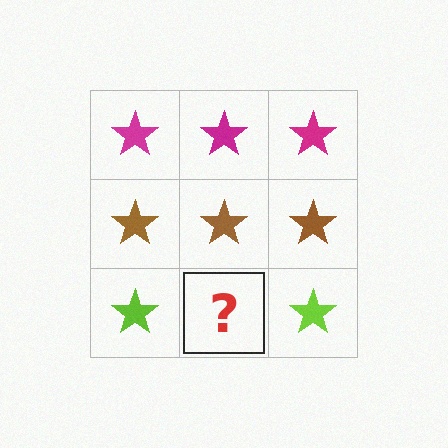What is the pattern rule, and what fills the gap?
The rule is that each row has a consistent color. The gap should be filled with a lime star.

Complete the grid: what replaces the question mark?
The question mark should be replaced with a lime star.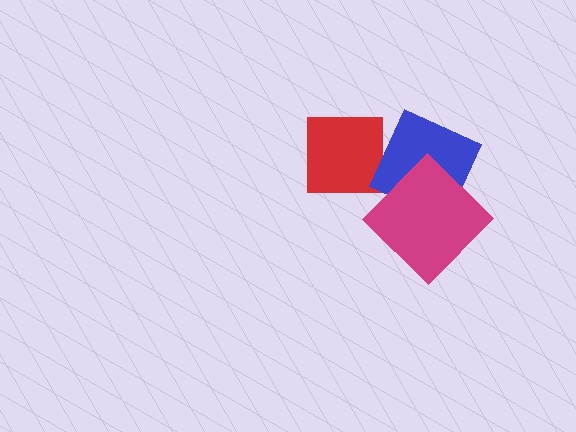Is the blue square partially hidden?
Yes, it is partially covered by another shape.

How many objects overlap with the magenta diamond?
1 object overlaps with the magenta diamond.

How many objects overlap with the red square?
0 objects overlap with the red square.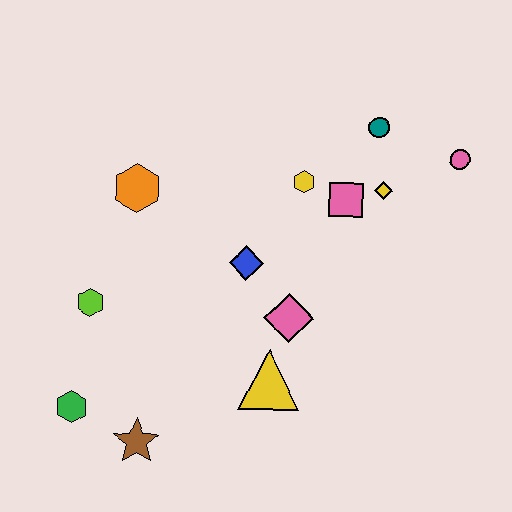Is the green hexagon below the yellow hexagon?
Yes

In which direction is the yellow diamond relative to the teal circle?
The yellow diamond is below the teal circle.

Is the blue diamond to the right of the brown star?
Yes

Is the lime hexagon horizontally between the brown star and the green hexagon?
Yes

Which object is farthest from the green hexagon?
The pink circle is farthest from the green hexagon.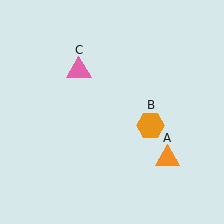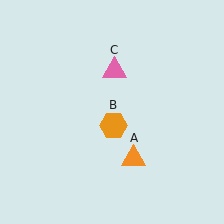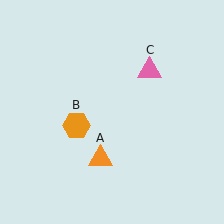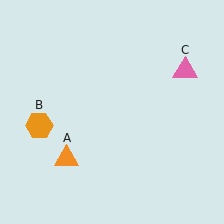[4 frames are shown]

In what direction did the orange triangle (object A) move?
The orange triangle (object A) moved left.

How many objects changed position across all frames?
3 objects changed position: orange triangle (object A), orange hexagon (object B), pink triangle (object C).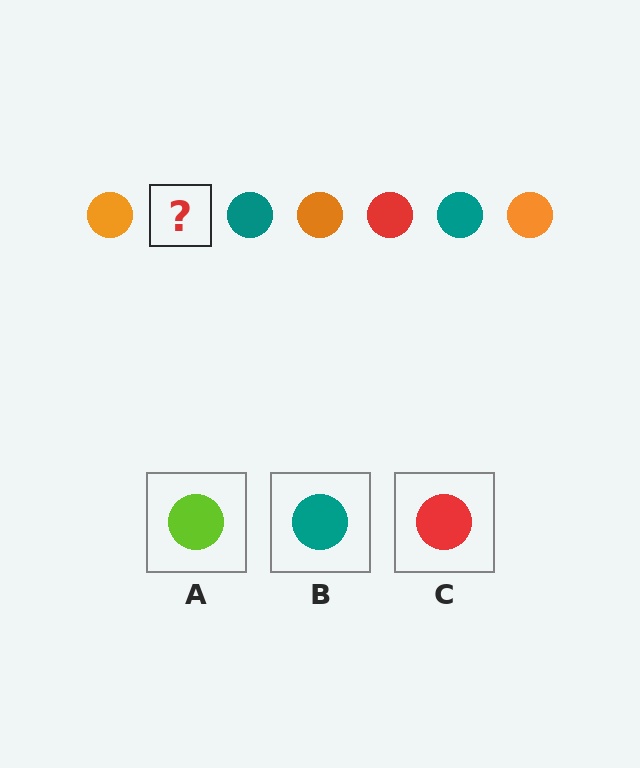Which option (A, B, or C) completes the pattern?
C.